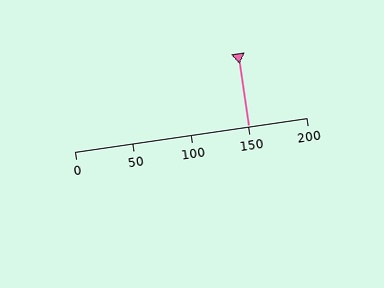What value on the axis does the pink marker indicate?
The marker indicates approximately 150.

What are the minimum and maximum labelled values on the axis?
The axis runs from 0 to 200.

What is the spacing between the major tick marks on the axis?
The major ticks are spaced 50 apart.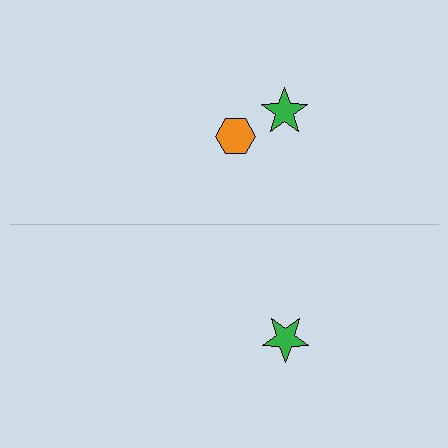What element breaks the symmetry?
A orange hexagon is missing from the bottom side.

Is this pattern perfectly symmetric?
No, the pattern is not perfectly symmetric. A orange hexagon is missing from the bottom side.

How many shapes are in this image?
There are 3 shapes in this image.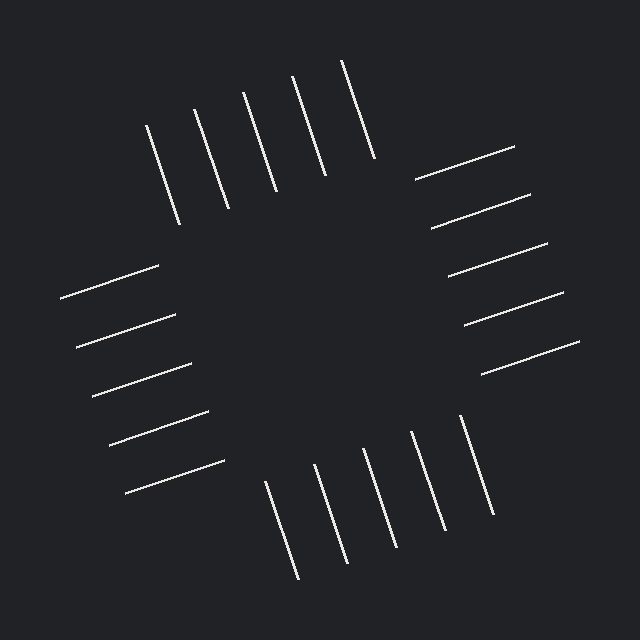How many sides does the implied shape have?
4 sides — the line-ends trace a square.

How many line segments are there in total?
20 — 5 along each of the 4 edges.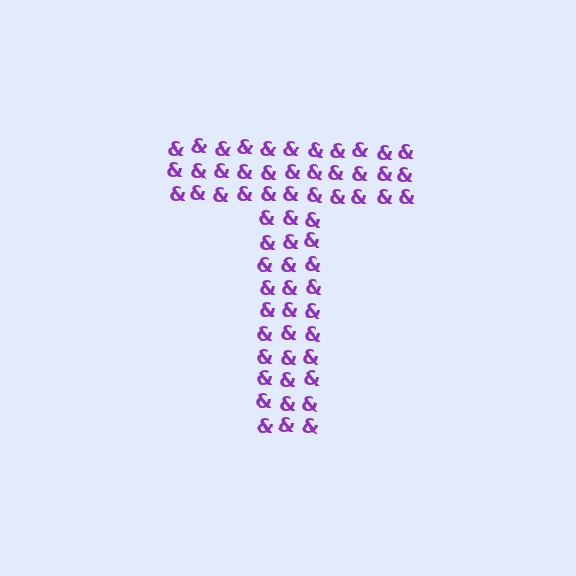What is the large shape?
The large shape is the letter T.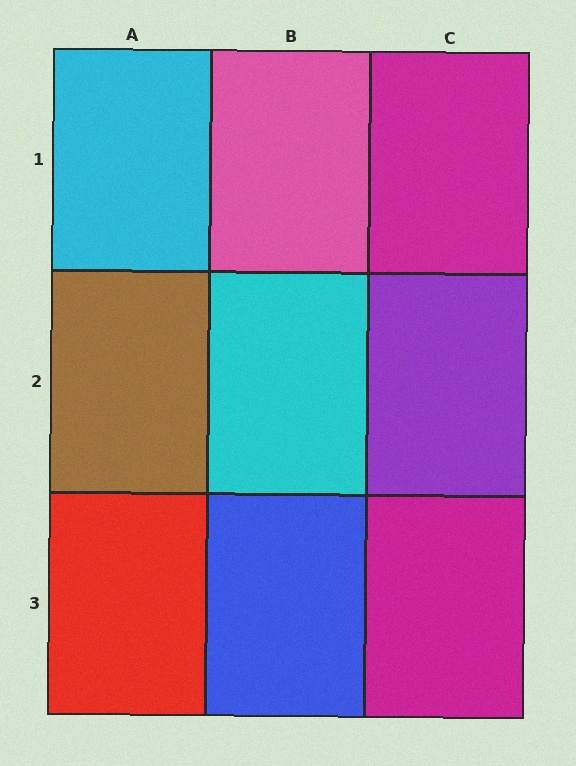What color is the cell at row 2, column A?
Brown.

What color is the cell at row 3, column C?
Magenta.